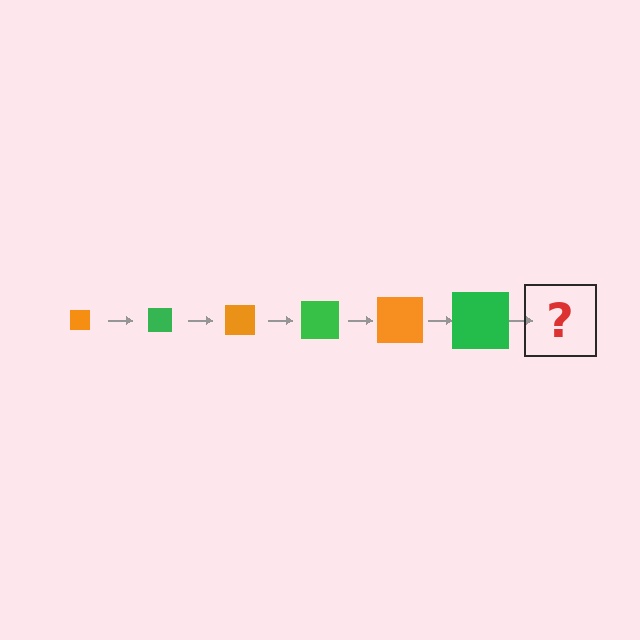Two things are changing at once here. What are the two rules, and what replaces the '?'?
The two rules are that the square grows larger each step and the color cycles through orange and green. The '?' should be an orange square, larger than the previous one.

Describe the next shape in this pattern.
It should be an orange square, larger than the previous one.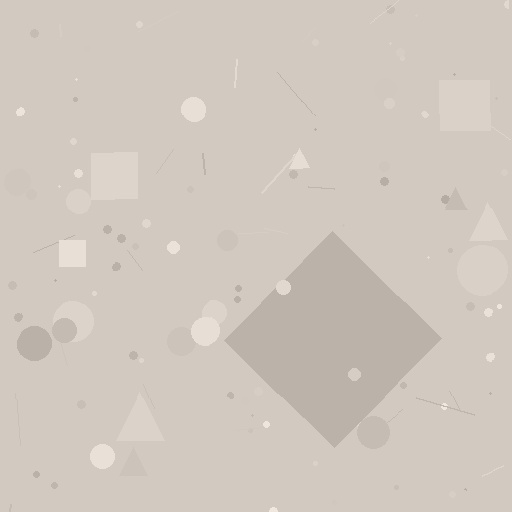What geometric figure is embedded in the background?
A diamond is embedded in the background.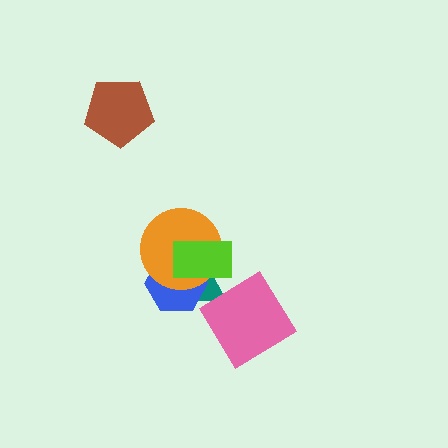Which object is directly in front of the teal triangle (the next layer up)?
The blue hexagon is directly in front of the teal triangle.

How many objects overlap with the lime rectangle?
3 objects overlap with the lime rectangle.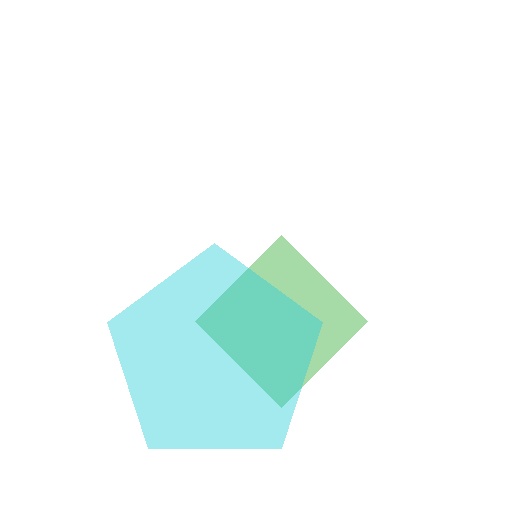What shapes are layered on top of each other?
The layered shapes are: a green diamond, a cyan pentagon.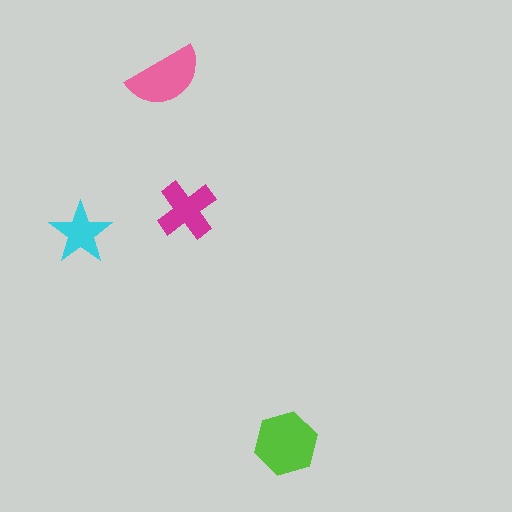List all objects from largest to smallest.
The lime hexagon, the pink semicircle, the magenta cross, the cyan star.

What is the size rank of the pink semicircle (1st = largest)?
2nd.